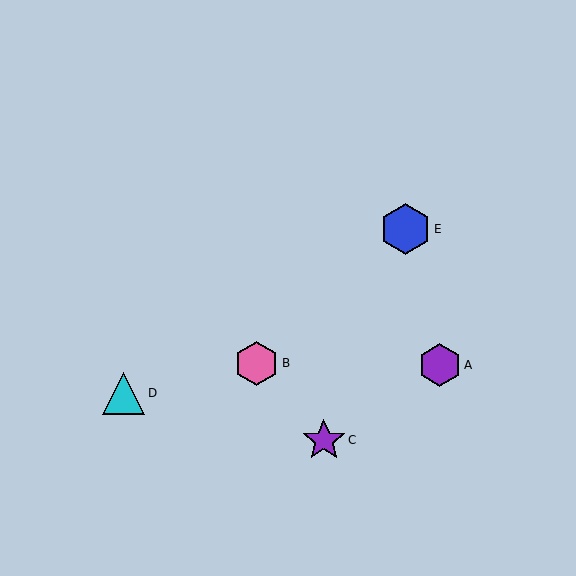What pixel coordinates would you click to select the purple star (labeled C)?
Click at (324, 440) to select the purple star C.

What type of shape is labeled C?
Shape C is a purple star.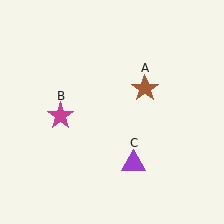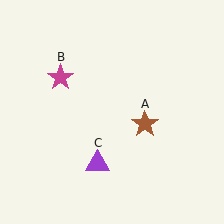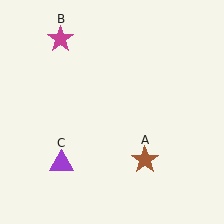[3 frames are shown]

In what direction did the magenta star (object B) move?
The magenta star (object B) moved up.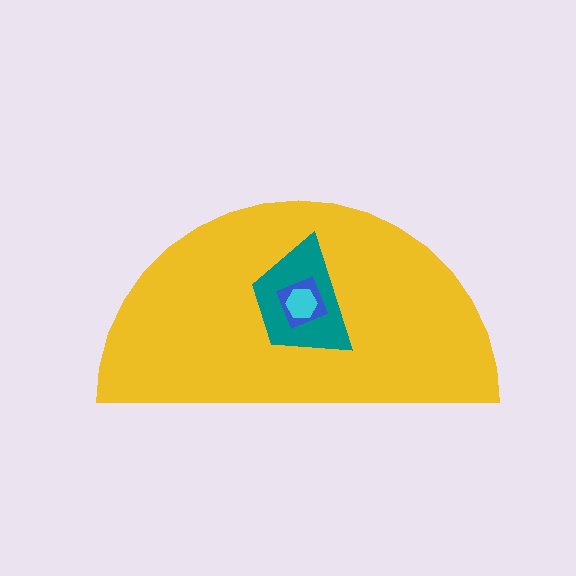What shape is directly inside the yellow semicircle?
The teal trapezoid.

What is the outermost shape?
The yellow semicircle.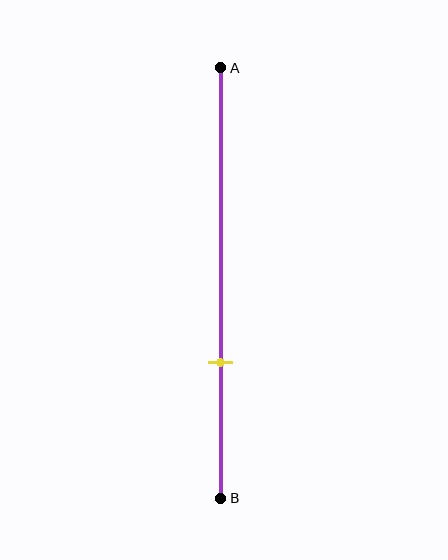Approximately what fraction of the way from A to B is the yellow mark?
The yellow mark is approximately 70% of the way from A to B.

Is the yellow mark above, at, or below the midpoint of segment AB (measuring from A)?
The yellow mark is below the midpoint of segment AB.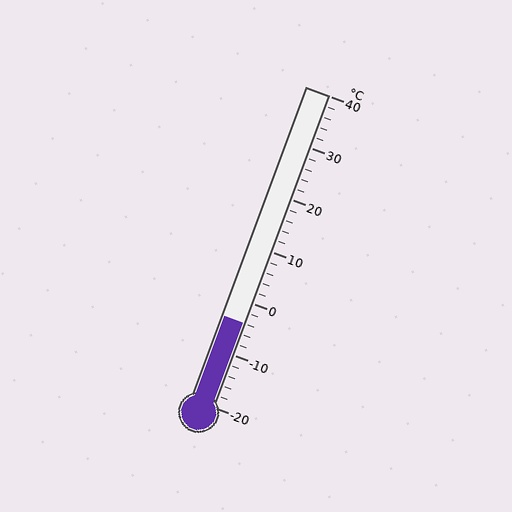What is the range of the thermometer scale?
The thermometer scale ranges from -20°C to 40°C.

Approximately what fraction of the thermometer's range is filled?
The thermometer is filled to approximately 25% of its range.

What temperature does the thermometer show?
The thermometer shows approximately -4°C.